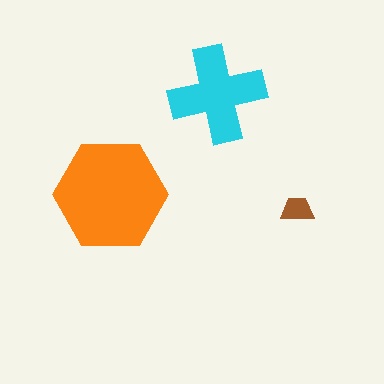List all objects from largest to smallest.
The orange hexagon, the cyan cross, the brown trapezoid.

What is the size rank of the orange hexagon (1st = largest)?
1st.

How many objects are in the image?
There are 3 objects in the image.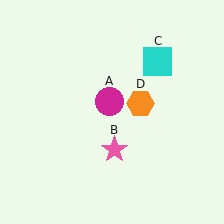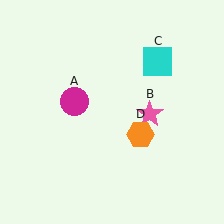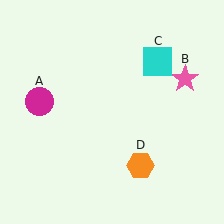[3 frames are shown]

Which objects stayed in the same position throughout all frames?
Cyan square (object C) remained stationary.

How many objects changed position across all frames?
3 objects changed position: magenta circle (object A), pink star (object B), orange hexagon (object D).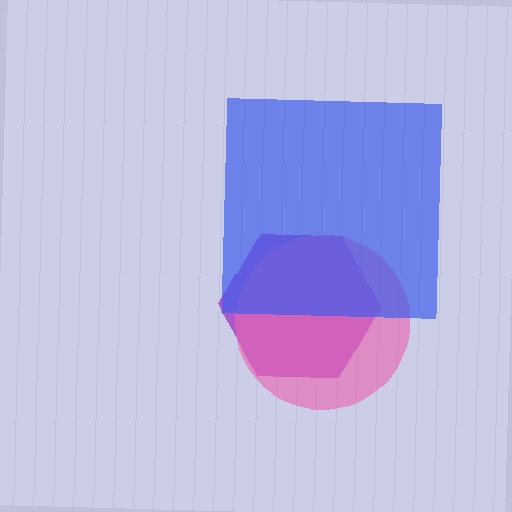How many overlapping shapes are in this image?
There are 3 overlapping shapes in the image.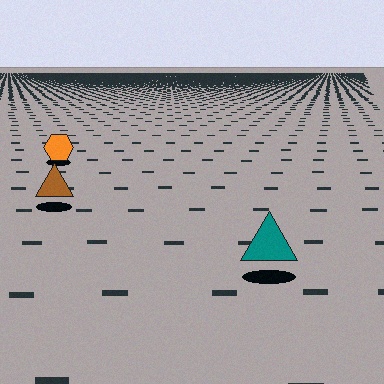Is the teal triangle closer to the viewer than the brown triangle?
Yes. The teal triangle is closer — you can tell from the texture gradient: the ground texture is coarser near it.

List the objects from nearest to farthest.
From nearest to farthest: the teal triangle, the brown triangle, the orange hexagon.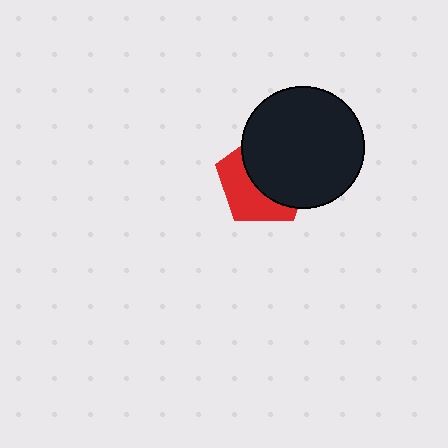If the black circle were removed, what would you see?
You would see the complete red pentagon.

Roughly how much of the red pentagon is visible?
A small part of it is visible (roughly 44%).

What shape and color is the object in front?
The object in front is a black circle.